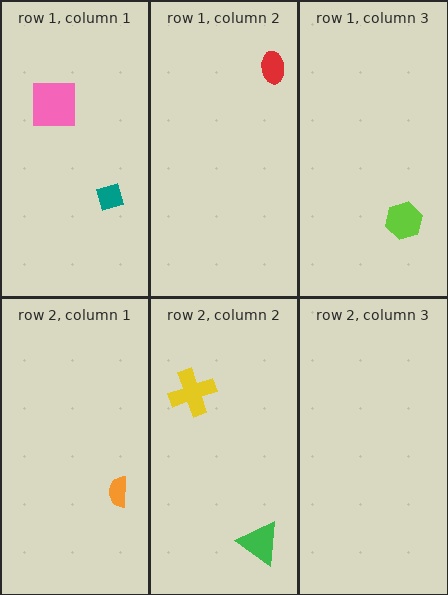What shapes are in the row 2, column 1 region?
The orange semicircle.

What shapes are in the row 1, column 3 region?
The lime hexagon.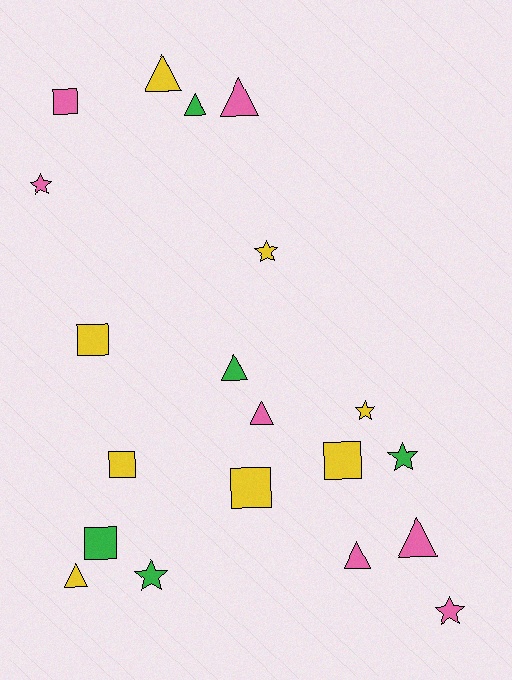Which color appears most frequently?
Yellow, with 8 objects.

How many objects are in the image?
There are 20 objects.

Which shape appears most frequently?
Triangle, with 8 objects.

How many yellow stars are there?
There are 2 yellow stars.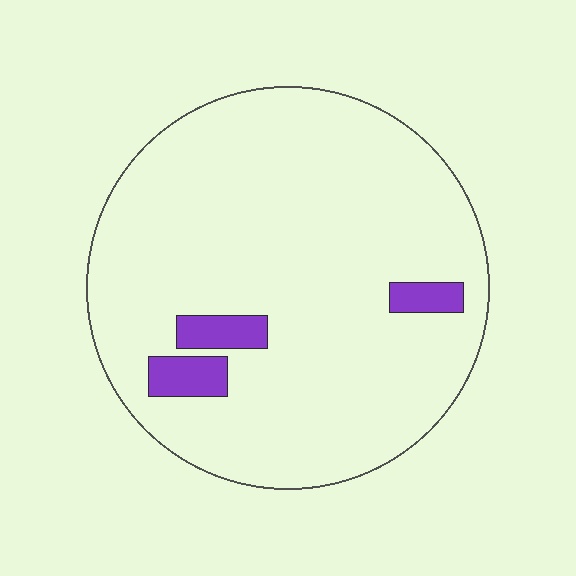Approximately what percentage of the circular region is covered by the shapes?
Approximately 5%.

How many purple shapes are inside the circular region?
3.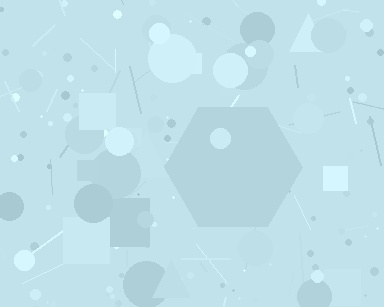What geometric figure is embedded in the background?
A hexagon is embedded in the background.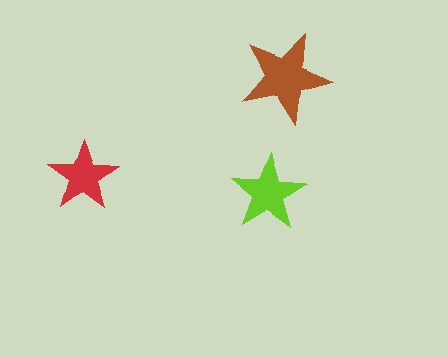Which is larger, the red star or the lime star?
The lime one.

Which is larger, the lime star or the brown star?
The brown one.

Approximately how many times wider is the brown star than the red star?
About 1.5 times wider.